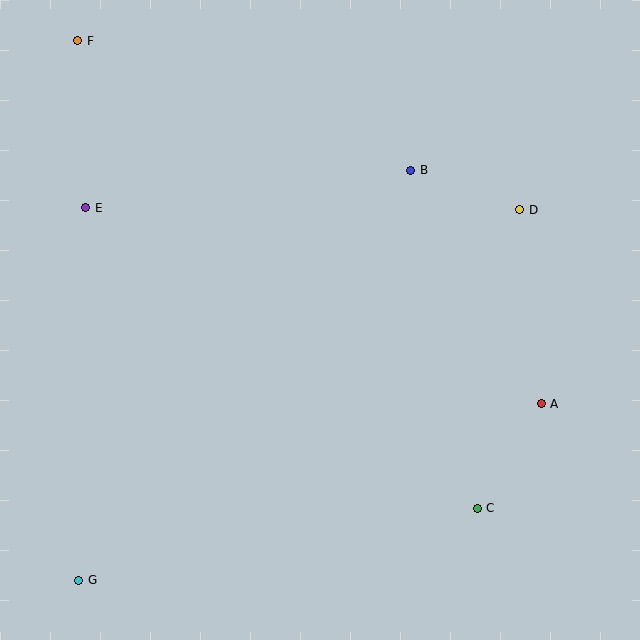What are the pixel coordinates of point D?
Point D is at (520, 210).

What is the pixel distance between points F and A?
The distance between F and A is 589 pixels.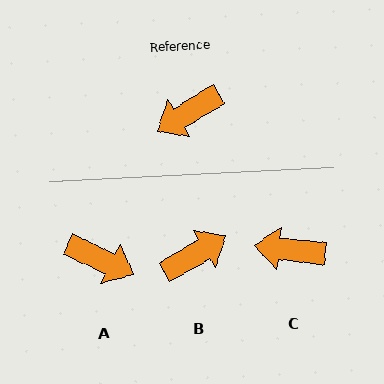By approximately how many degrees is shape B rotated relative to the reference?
Approximately 179 degrees counter-clockwise.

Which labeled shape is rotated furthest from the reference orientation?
B, about 179 degrees away.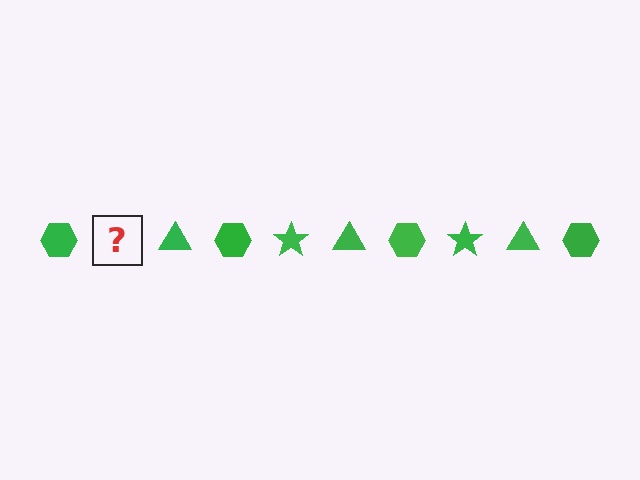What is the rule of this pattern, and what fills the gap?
The rule is that the pattern cycles through hexagon, star, triangle shapes in green. The gap should be filled with a green star.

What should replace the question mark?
The question mark should be replaced with a green star.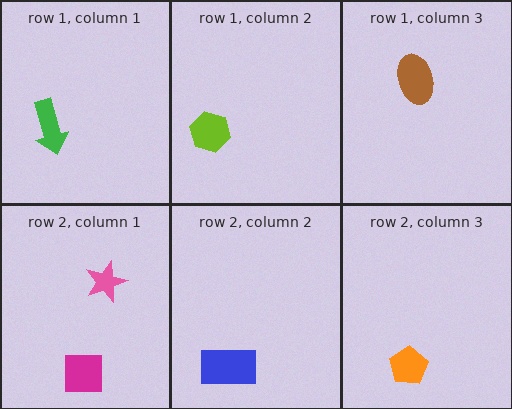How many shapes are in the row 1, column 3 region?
1.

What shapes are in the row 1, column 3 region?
The brown ellipse.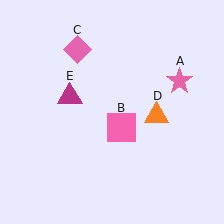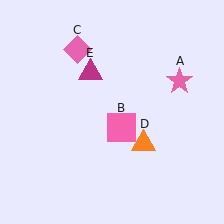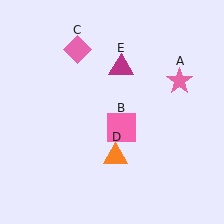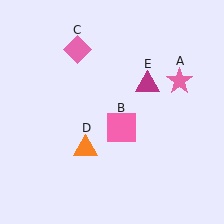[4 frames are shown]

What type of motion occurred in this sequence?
The orange triangle (object D), magenta triangle (object E) rotated clockwise around the center of the scene.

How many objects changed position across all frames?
2 objects changed position: orange triangle (object D), magenta triangle (object E).